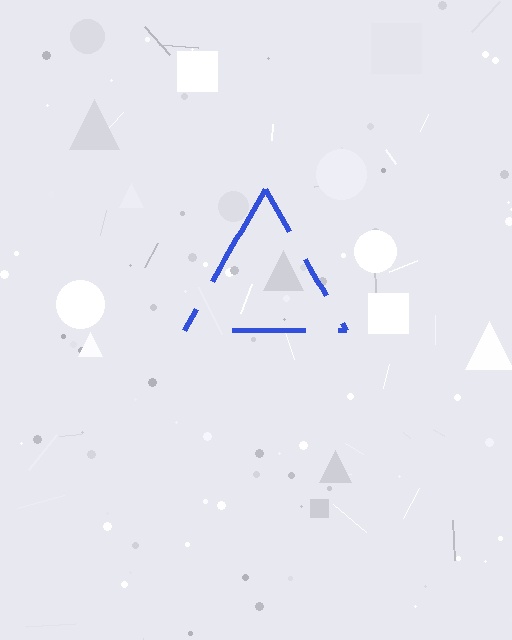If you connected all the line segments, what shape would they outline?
They would outline a triangle.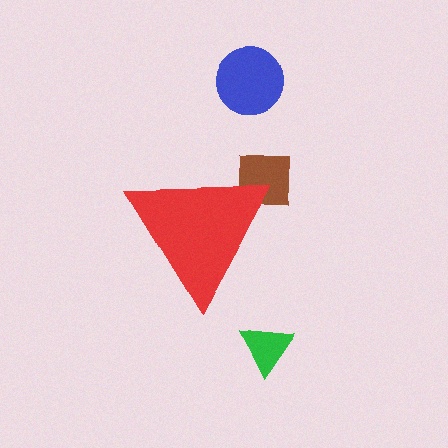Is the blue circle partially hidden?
No, the blue circle is fully visible.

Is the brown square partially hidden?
Yes, the brown square is partially hidden behind the red triangle.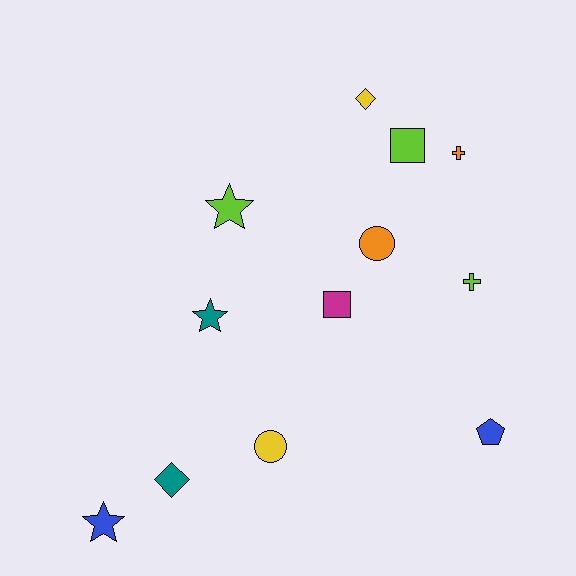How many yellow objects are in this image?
There are 2 yellow objects.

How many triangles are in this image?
There are no triangles.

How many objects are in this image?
There are 12 objects.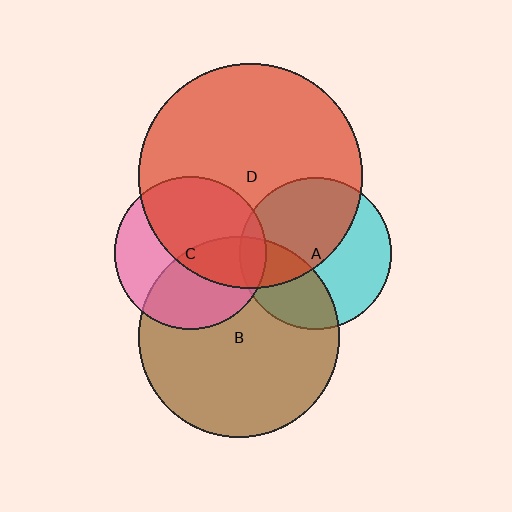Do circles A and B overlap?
Yes.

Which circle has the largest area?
Circle D (red).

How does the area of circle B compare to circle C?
Approximately 1.7 times.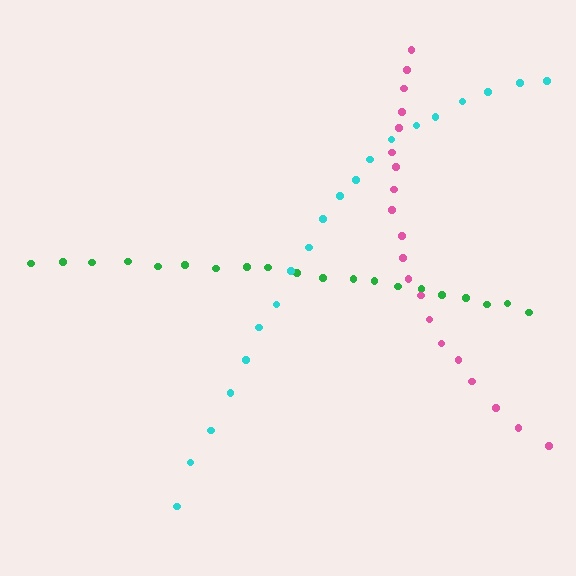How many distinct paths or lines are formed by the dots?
There are 3 distinct paths.